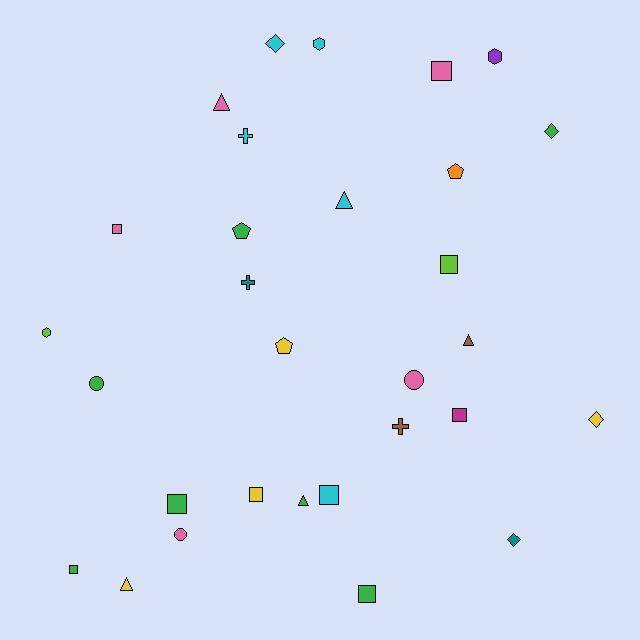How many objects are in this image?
There are 30 objects.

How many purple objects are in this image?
There is 1 purple object.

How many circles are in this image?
There are 3 circles.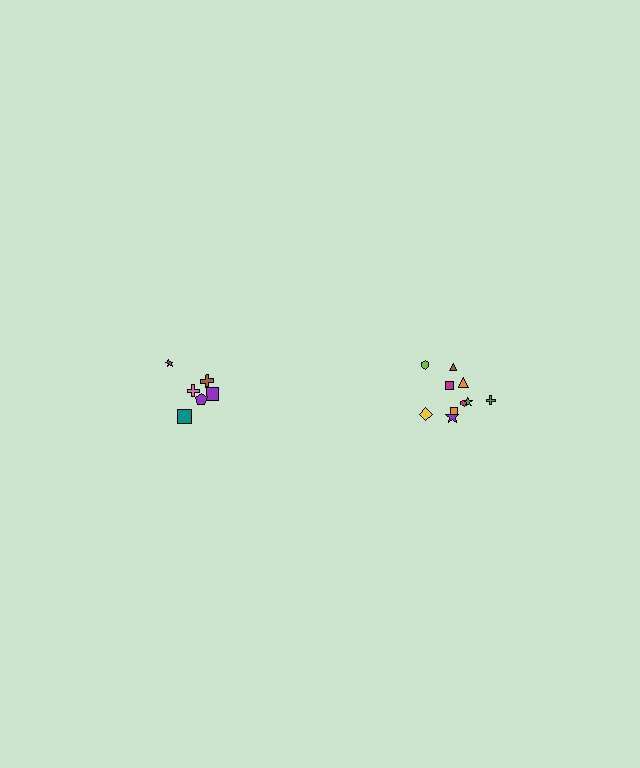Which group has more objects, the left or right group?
The right group.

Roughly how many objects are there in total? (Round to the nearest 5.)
Roughly 15 objects in total.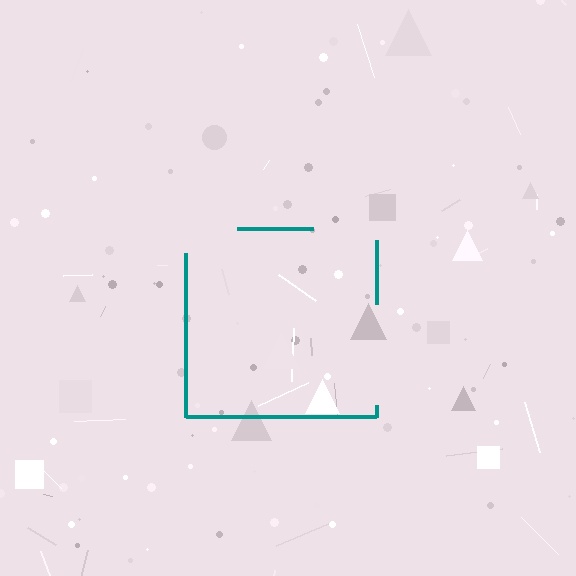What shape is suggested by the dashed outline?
The dashed outline suggests a square.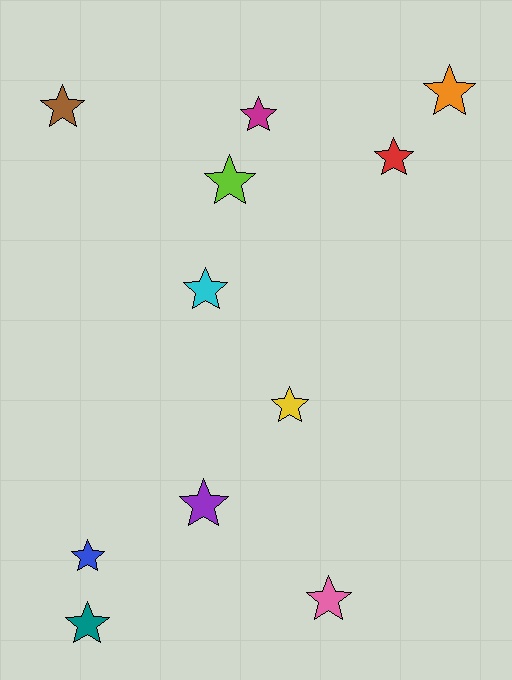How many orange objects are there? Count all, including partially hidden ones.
There is 1 orange object.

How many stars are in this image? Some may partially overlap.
There are 11 stars.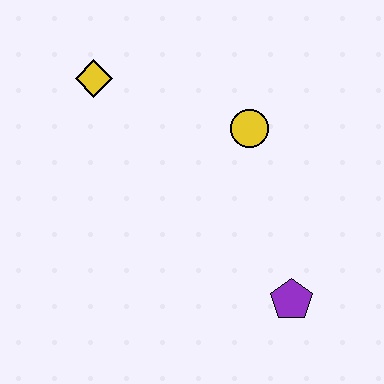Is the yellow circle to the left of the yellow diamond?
No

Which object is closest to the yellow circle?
The yellow diamond is closest to the yellow circle.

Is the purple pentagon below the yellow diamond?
Yes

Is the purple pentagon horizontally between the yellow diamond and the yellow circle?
No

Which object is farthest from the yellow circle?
The purple pentagon is farthest from the yellow circle.